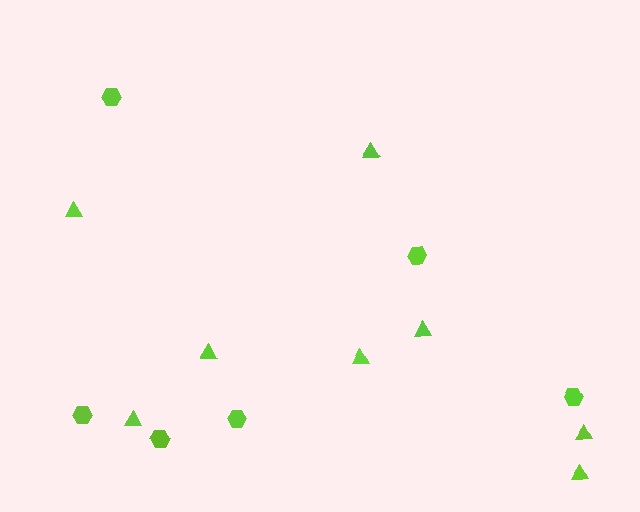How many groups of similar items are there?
There are 2 groups: one group of hexagons (6) and one group of triangles (8).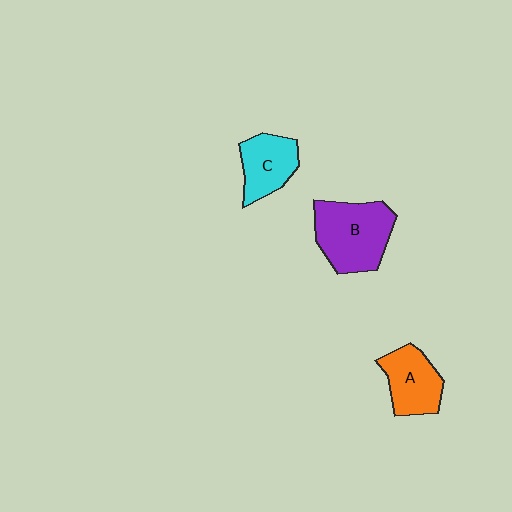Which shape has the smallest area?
Shape C (cyan).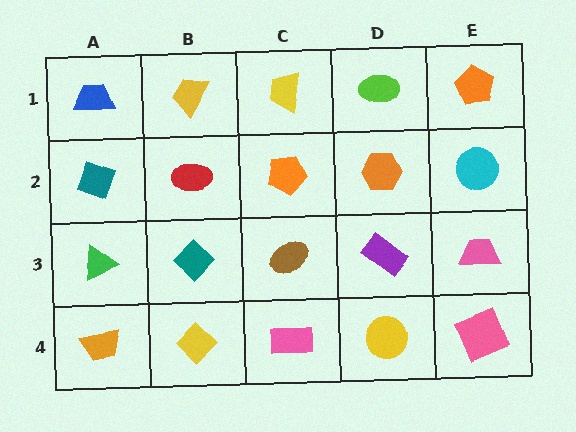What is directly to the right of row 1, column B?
A yellow trapezoid.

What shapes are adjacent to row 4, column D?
A purple rectangle (row 3, column D), a pink rectangle (row 4, column C), a pink square (row 4, column E).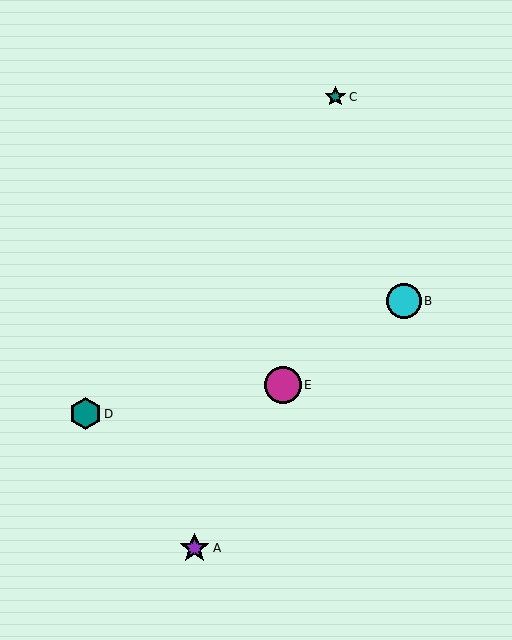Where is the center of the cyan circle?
The center of the cyan circle is at (404, 301).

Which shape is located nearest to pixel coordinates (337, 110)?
The teal star (labeled C) at (335, 97) is nearest to that location.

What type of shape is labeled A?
Shape A is a purple star.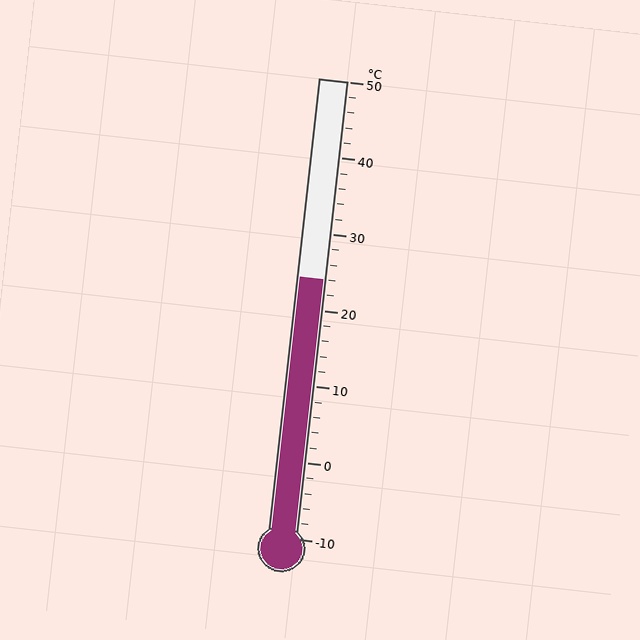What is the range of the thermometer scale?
The thermometer scale ranges from -10°C to 50°C.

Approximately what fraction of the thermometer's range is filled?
The thermometer is filled to approximately 55% of its range.